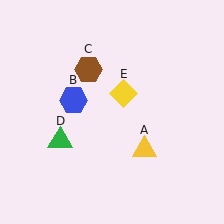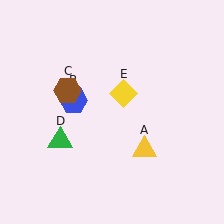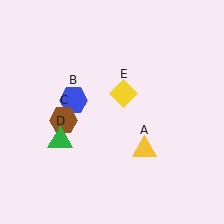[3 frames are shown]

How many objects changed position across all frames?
1 object changed position: brown hexagon (object C).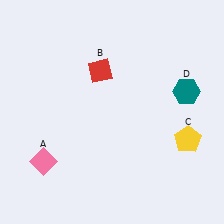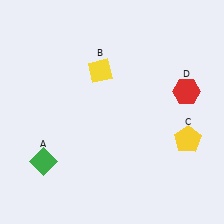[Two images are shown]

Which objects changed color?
A changed from pink to green. B changed from red to yellow. D changed from teal to red.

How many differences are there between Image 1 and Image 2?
There are 3 differences between the two images.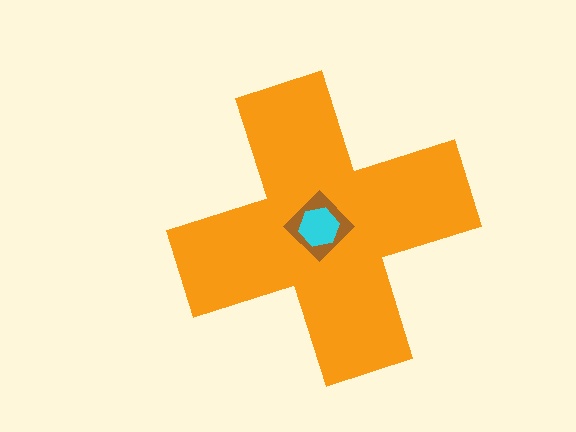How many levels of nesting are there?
3.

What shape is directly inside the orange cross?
The brown diamond.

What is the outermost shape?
The orange cross.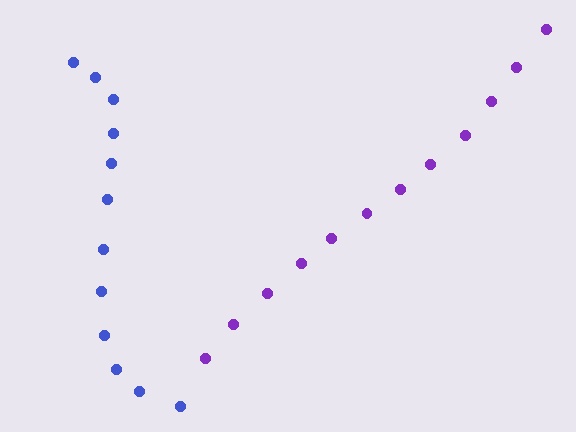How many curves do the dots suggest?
There are 2 distinct paths.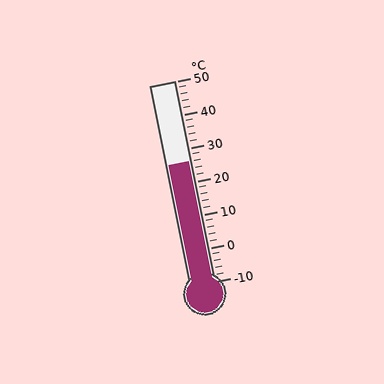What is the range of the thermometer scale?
The thermometer scale ranges from -10°C to 50°C.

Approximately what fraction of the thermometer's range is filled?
The thermometer is filled to approximately 60% of its range.